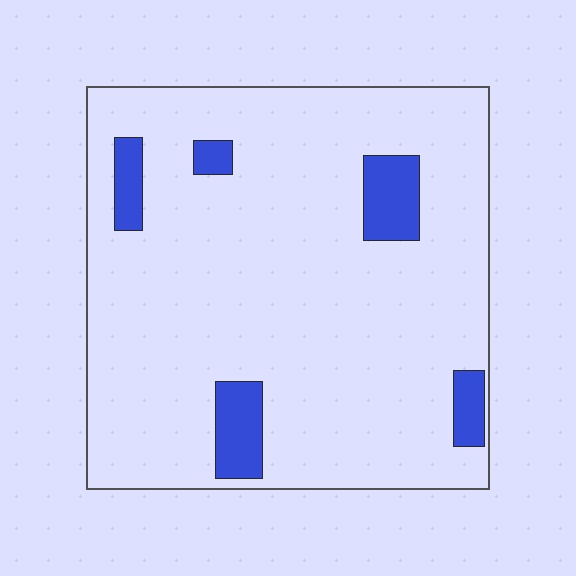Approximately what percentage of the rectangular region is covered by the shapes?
Approximately 10%.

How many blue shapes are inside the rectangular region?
5.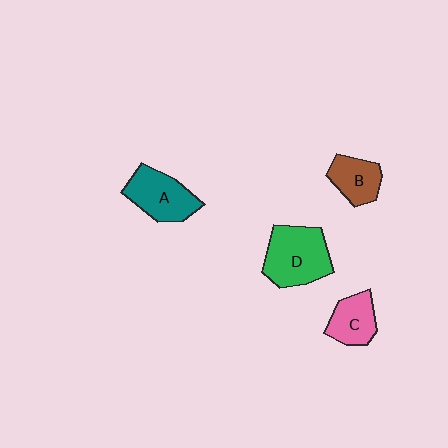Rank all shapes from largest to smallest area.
From largest to smallest: D (green), A (teal), C (pink), B (brown).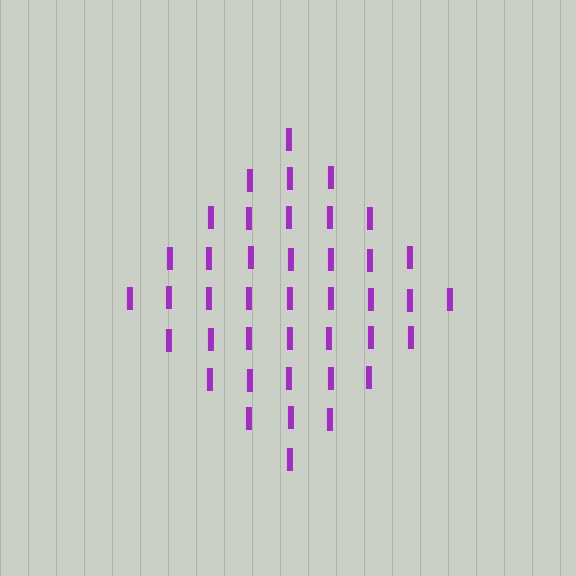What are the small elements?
The small elements are letter I's.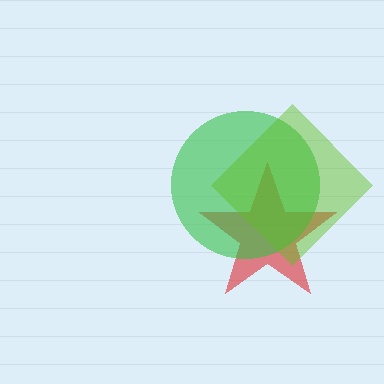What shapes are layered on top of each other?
The layered shapes are: a red star, a green circle, a lime diamond.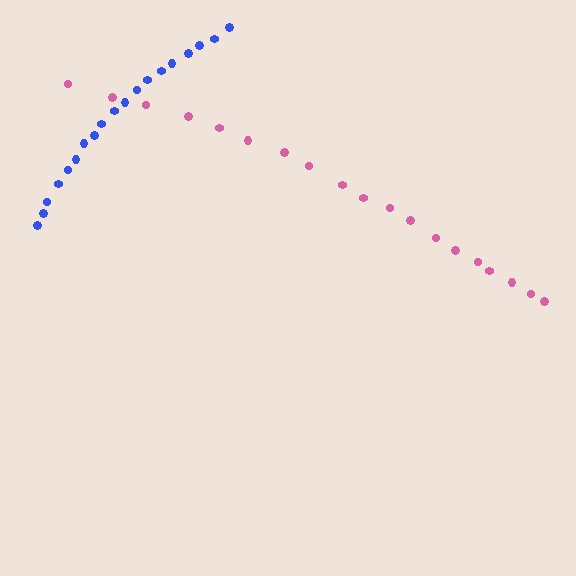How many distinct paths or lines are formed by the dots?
There are 2 distinct paths.